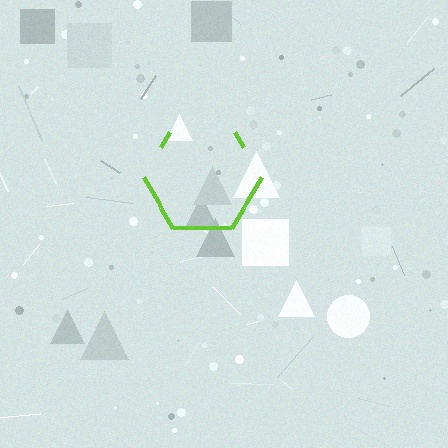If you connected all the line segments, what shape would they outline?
They would outline a hexagon.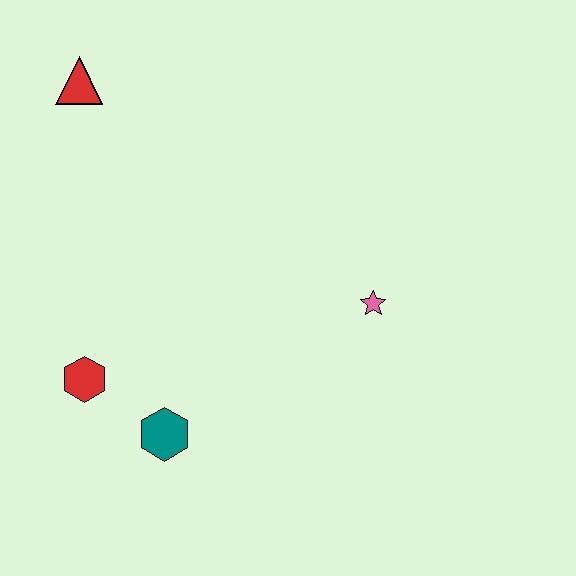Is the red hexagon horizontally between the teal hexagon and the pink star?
No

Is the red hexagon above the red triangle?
No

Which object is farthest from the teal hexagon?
The red triangle is farthest from the teal hexagon.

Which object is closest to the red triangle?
The red hexagon is closest to the red triangle.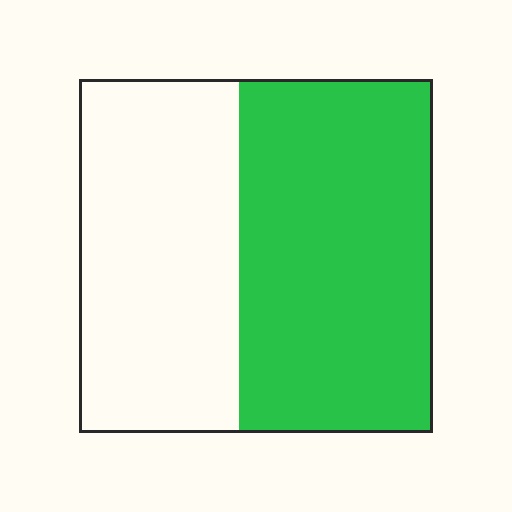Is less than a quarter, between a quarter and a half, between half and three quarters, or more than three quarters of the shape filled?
Between half and three quarters.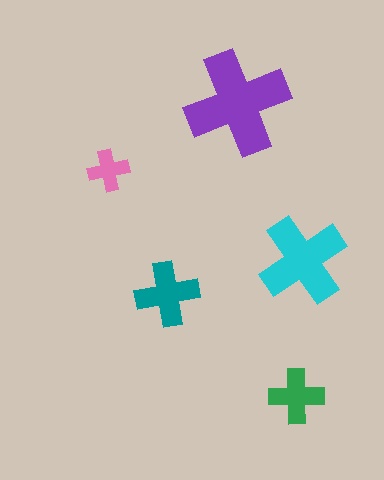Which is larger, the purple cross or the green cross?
The purple one.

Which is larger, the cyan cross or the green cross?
The cyan one.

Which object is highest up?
The purple cross is topmost.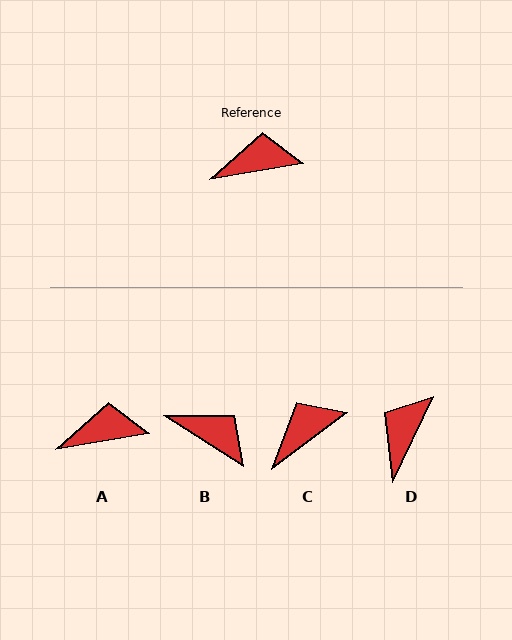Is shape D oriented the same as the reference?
No, it is off by about 55 degrees.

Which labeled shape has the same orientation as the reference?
A.